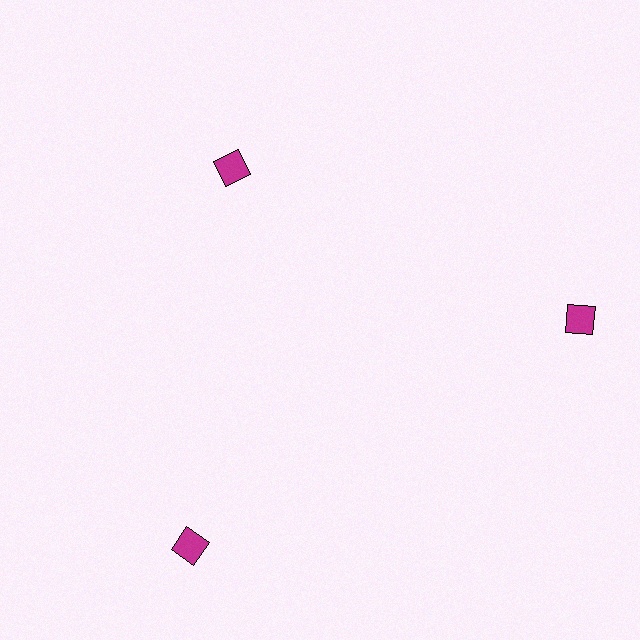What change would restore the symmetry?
The symmetry would be restored by moving it outward, back onto the ring so that all 3 squares sit at equal angles and equal distance from the center.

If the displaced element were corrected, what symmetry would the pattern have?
It would have 3-fold rotational symmetry — the pattern would map onto itself every 120 degrees.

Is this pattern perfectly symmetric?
No. The 3 magenta squares are arranged in a ring, but one element near the 11 o'clock position is pulled inward toward the center, breaking the 3-fold rotational symmetry.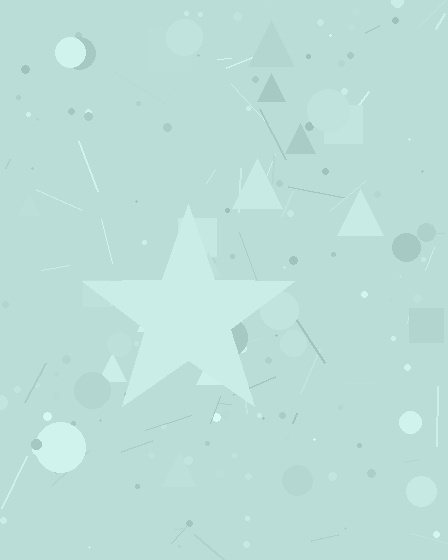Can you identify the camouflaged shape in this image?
The camouflaged shape is a star.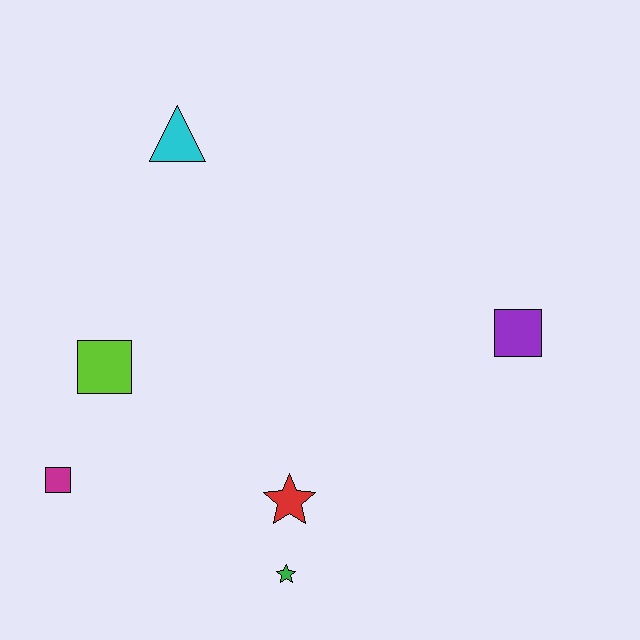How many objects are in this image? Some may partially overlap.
There are 6 objects.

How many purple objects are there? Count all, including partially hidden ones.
There is 1 purple object.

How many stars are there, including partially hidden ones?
There are 2 stars.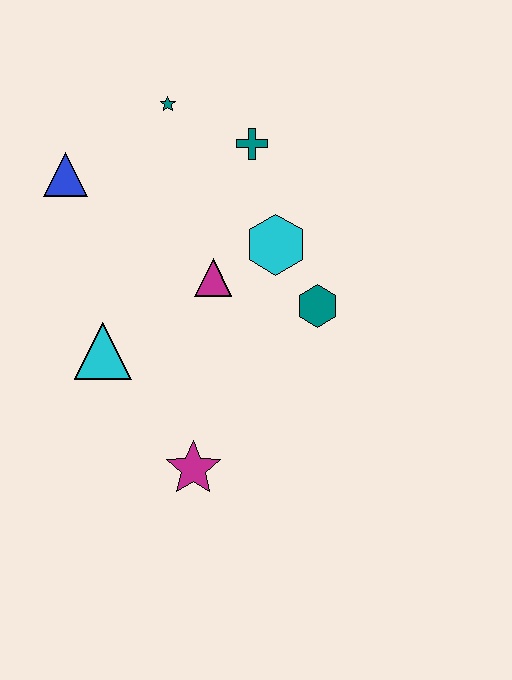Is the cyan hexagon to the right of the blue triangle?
Yes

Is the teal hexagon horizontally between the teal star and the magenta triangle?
No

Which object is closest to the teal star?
The teal cross is closest to the teal star.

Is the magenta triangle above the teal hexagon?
Yes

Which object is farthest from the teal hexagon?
The blue triangle is farthest from the teal hexagon.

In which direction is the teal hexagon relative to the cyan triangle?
The teal hexagon is to the right of the cyan triangle.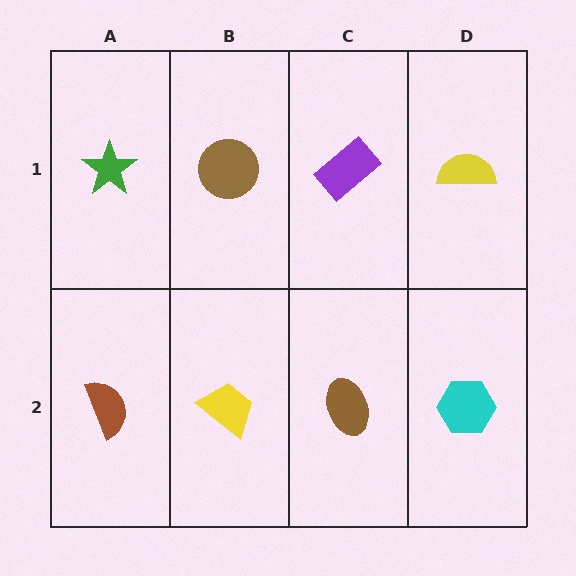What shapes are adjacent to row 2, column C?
A purple rectangle (row 1, column C), a yellow trapezoid (row 2, column B), a cyan hexagon (row 2, column D).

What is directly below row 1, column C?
A brown ellipse.